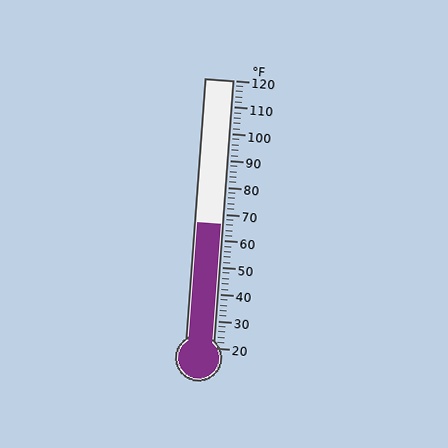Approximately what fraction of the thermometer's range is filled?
The thermometer is filled to approximately 45% of its range.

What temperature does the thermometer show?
The thermometer shows approximately 66°F.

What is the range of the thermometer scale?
The thermometer scale ranges from 20°F to 120°F.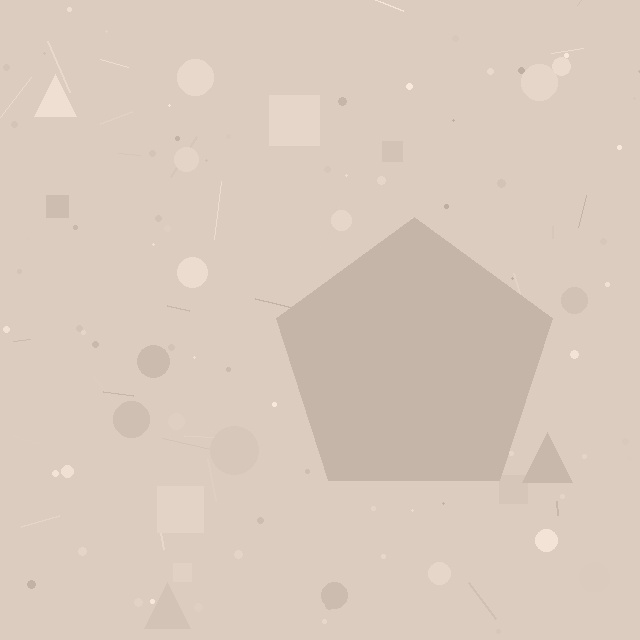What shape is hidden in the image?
A pentagon is hidden in the image.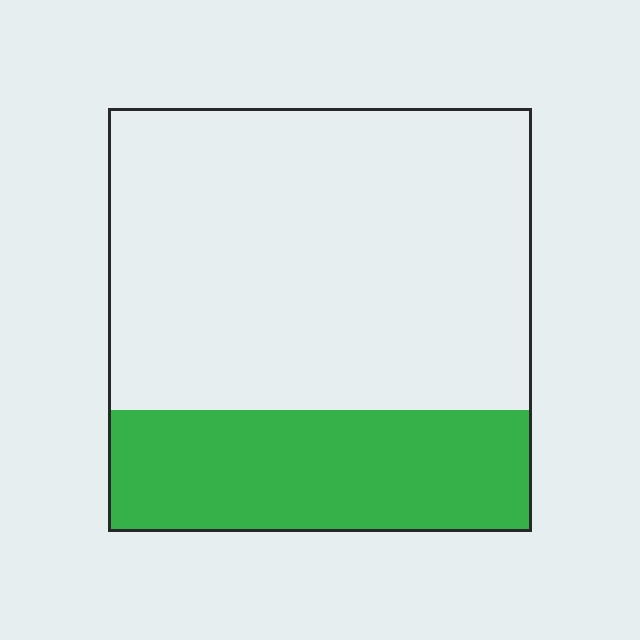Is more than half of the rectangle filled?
No.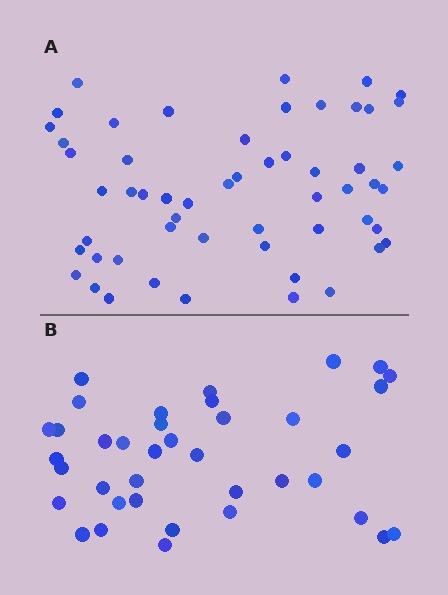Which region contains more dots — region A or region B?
Region A (the top region) has more dots.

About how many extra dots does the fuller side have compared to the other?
Region A has approximately 15 more dots than region B.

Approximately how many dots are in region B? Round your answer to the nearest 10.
About 40 dots. (The exact count is 38, which rounds to 40.)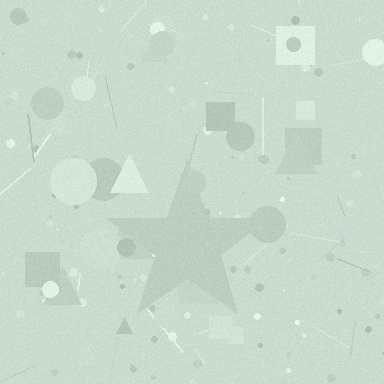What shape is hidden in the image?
A star is hidden in the image.